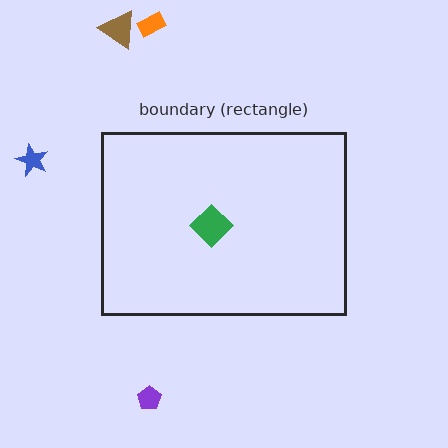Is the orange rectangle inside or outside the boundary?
Outside.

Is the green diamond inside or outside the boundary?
Inside.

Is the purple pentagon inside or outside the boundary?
Outside.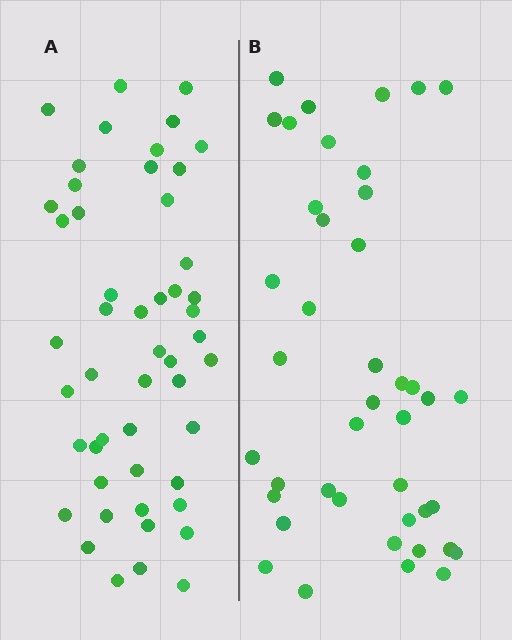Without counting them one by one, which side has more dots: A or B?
Region A (the left region) has more dots.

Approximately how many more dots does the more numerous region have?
Region A has roughly 8 or so more dots than region B.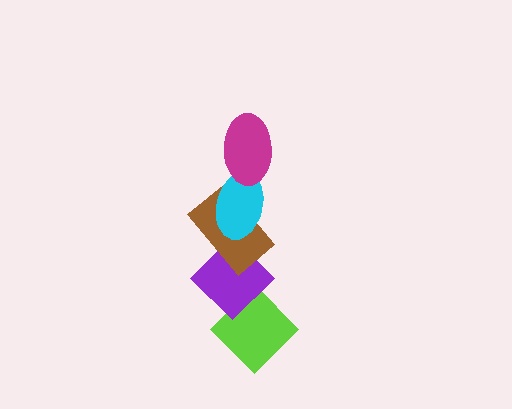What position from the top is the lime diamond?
The lime diamond is 5th from the top.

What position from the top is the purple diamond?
The purple diamond is 4th from the top.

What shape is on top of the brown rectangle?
The cyan ellipse is on top of the brown rectangle.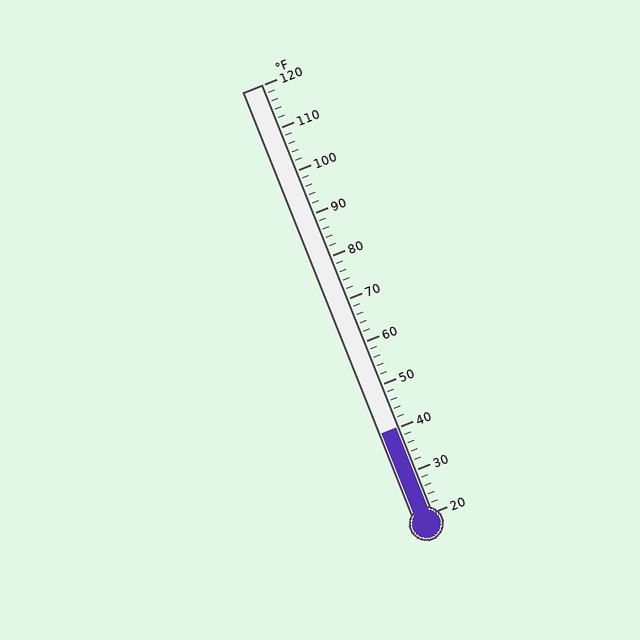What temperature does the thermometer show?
The thermometer shows approximately 40°F.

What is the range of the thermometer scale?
The thermometer scale ranges from 20°F to 120°F.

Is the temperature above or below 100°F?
The temperature is below 100°F.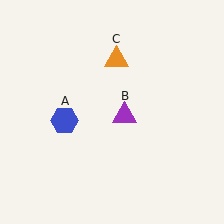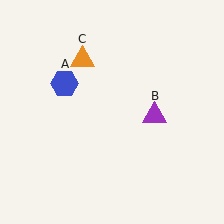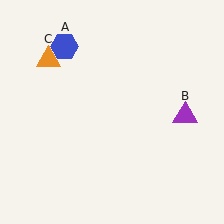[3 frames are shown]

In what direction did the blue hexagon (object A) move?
The blue hexagon (object A) moved up.